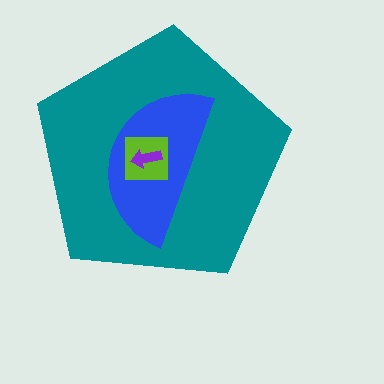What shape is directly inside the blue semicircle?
The lime square.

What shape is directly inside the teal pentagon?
The blue semicircle.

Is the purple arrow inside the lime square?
Yes.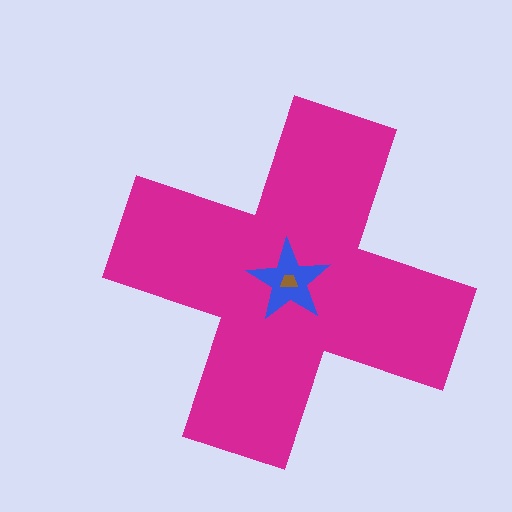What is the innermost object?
The brown trapezoid.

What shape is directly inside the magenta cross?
The blue star.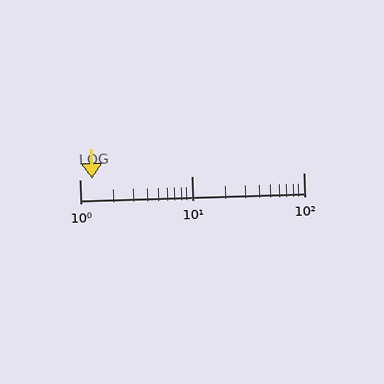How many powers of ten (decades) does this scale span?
The scale spans 2 decades, from 1 to 100.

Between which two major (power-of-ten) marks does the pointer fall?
The pointer is between 1 and 10.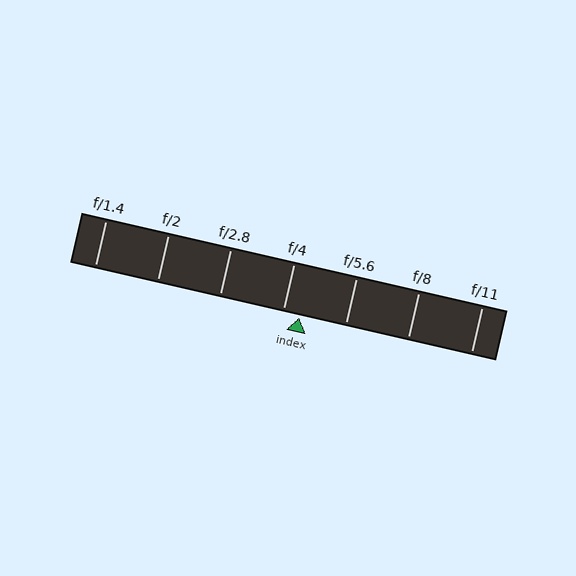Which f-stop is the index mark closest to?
The index mark is closest to f/4.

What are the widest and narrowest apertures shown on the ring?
The widest aperture shown is f/1.4 and the narrowest is f/11.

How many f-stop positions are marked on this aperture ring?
There are 7 f-stop positions marked.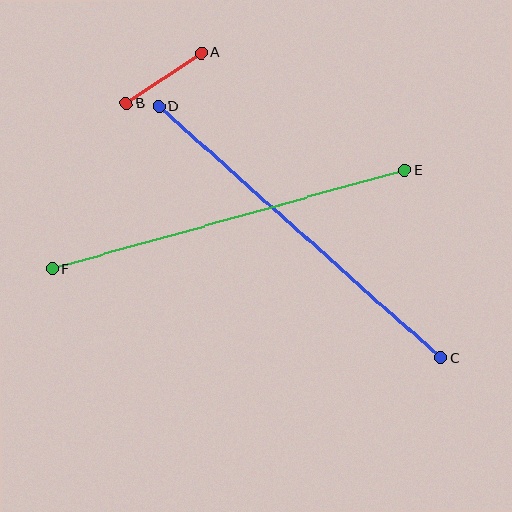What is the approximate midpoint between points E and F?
The midpoint is at approximately (228, 220) pixels.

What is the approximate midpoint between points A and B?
The midpoint is at approximately (164, 78) pixels.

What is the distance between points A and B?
The distance is approximately 90 pixels.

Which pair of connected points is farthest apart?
Points C and D are farthest apart.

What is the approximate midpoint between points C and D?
The midpoint is at approximately (300, 232) pixels.